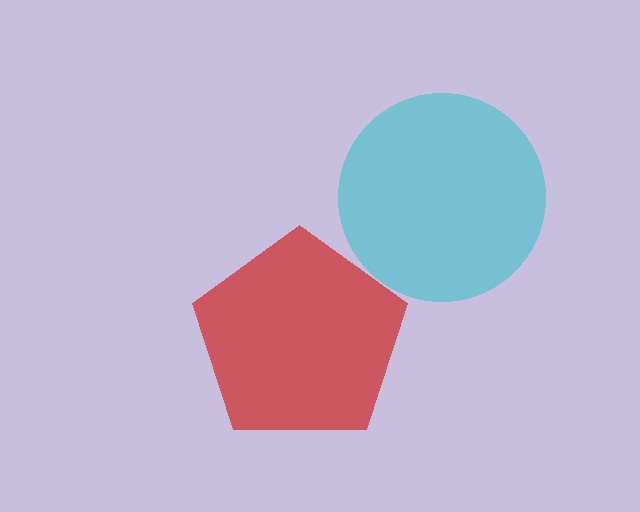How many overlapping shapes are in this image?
There are 2 overlapping shapes in the image.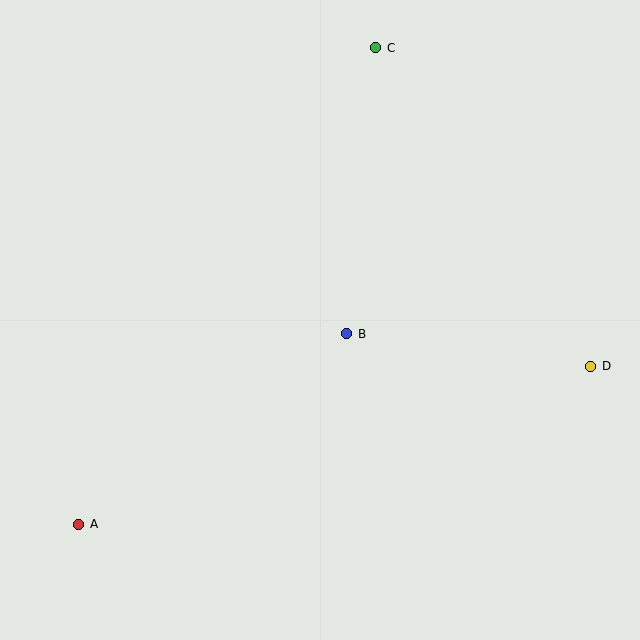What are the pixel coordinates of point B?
Point B is at (347, 334).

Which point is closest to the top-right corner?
Point C is closest to the top-right corner.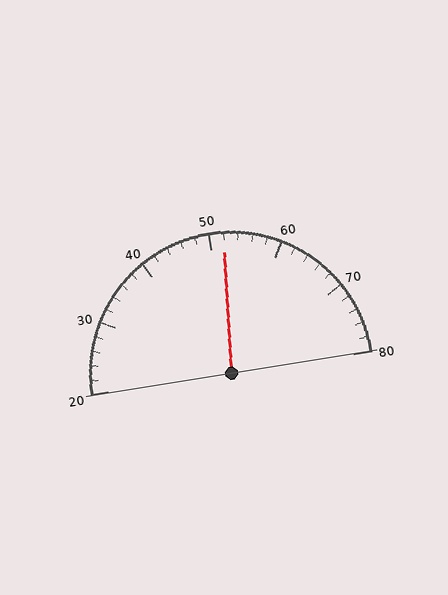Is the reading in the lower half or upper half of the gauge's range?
The reading is in the upper half of the range (20 to 80).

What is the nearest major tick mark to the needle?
The nearest major tick mark is 50.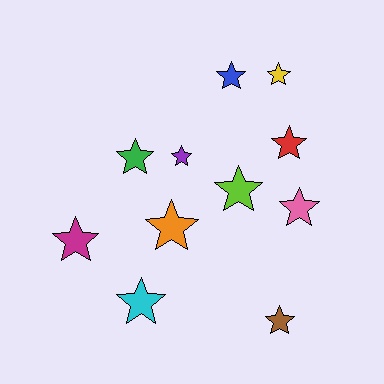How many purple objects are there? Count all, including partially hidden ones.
There is 1 purple object.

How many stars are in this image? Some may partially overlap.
There are 11 stars.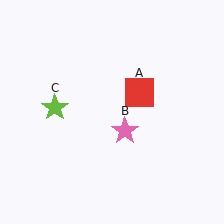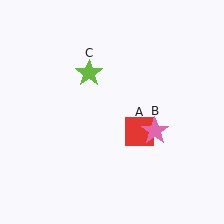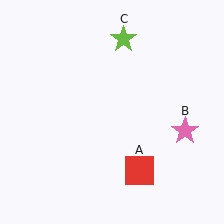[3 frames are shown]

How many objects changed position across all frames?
3 objects changed position: red square (object A), pink star (object B), lime star (object C).